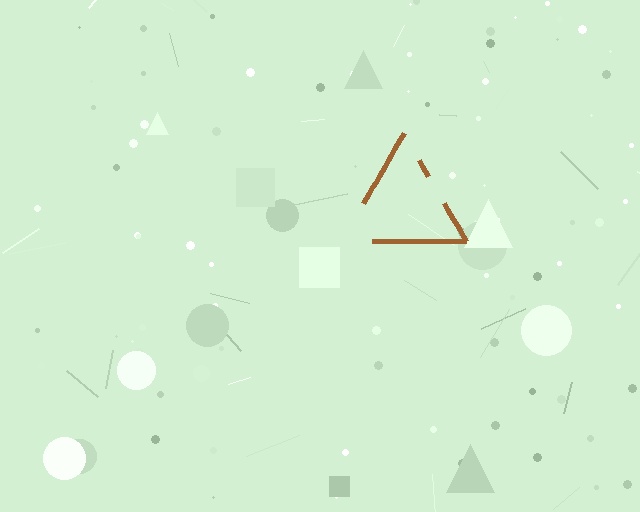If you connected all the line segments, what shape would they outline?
They would outline a triangle.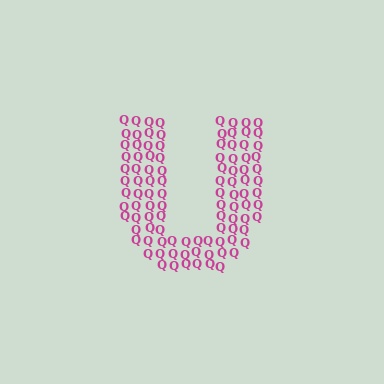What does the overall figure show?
The overall figure shows the letter U.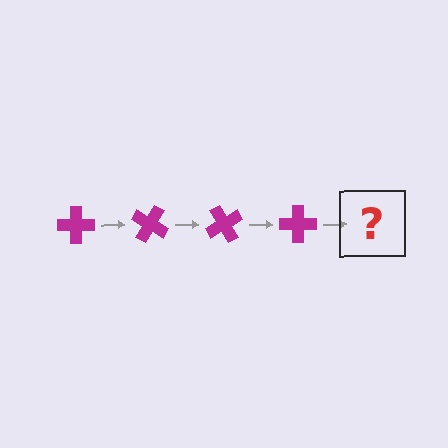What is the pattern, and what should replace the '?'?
The pattern is that the cross rotates 30 degrees each step. The '?' should be a magenta cross rotated 120 degrees.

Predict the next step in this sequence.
The next step is a magenta cross rotated 120 degrees.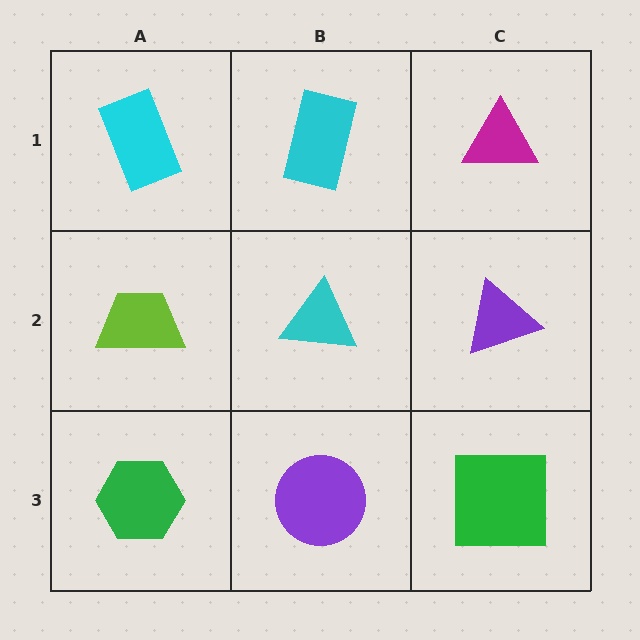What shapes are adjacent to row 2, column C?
A magenta triangle (row 1, column C), a green square (row 3, column C), a cyan triangle (row 2, column B).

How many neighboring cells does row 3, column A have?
2.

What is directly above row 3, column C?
A purple triangle.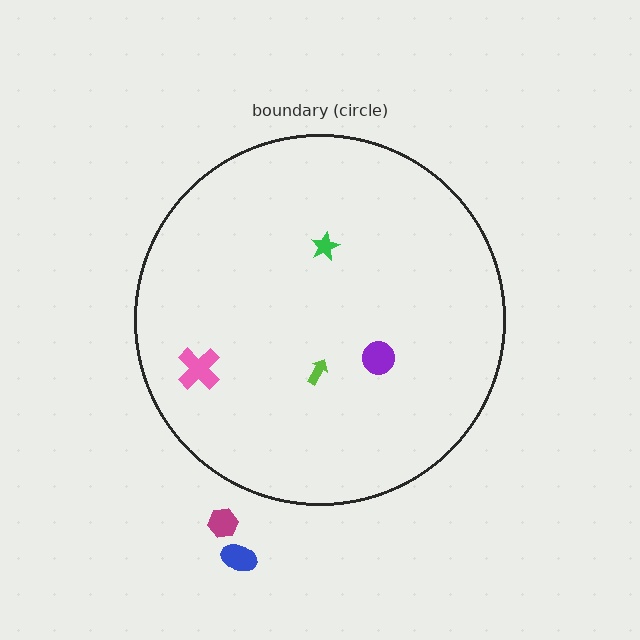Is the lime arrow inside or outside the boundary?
Inside.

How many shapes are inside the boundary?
4 inside, 2 outside.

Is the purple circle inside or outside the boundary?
Inside.